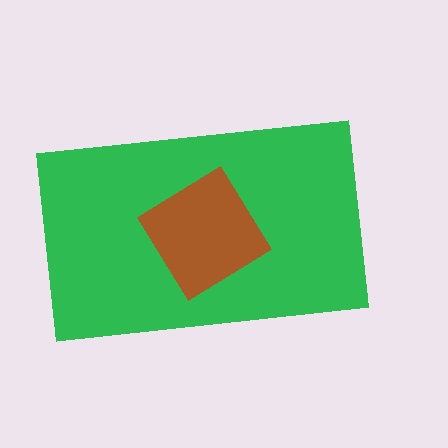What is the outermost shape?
The green rectangle.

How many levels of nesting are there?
2.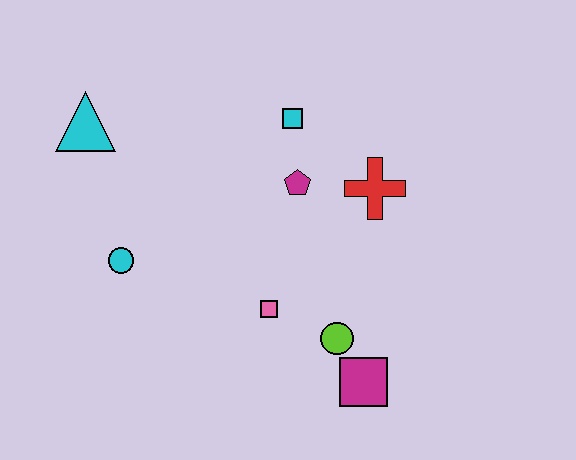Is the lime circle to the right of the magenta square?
No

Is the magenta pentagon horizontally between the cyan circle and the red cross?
Yes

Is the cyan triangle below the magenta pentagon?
No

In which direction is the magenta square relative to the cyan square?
The magenta square is below the cyan square.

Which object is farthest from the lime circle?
The cyan triangle is farthest from the lime circle.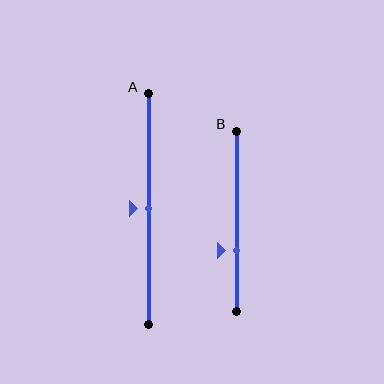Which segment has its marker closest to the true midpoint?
Segment A has its marker closest to the true midpoint.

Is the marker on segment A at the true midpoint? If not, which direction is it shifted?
Yes, the marker on segment A is at the true midpoint.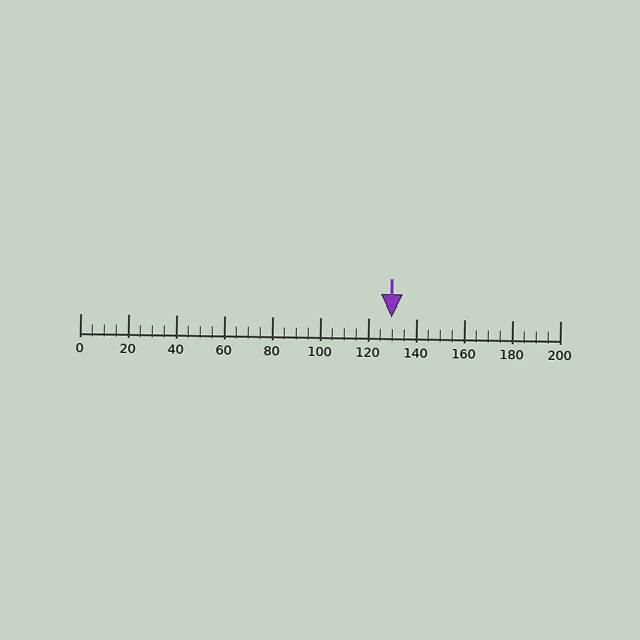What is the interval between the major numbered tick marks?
The major tick marks are spaced 20 units apart.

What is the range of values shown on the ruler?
The ruler shows values from 0 to 200.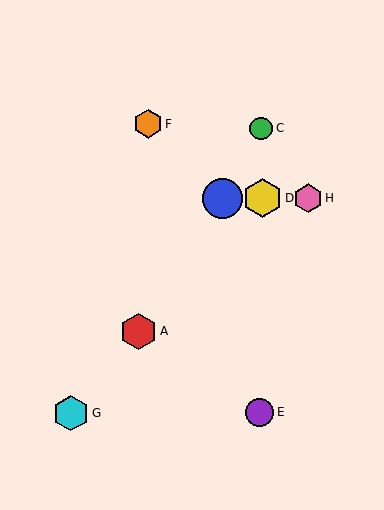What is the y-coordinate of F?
Object F is at y≈124.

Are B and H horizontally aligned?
Yes, both are at y≈198.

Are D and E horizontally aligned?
No, D is at y≈198 and E is at y≈412.